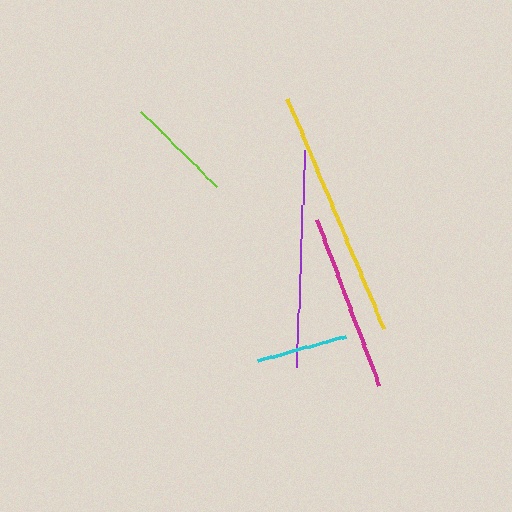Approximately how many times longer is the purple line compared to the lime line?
The purple line is approximately 2.0 times the length of the lime line.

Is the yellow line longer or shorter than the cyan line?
The yellow line is longer than the cyan line.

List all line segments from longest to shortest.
From longest to shortest: yellow, purple, magenta, lime, cyan.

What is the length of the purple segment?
The purple segment is approximately 217 pixels long.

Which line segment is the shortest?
The cyan line is the shortest at approximately 91 pixels.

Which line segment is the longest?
The yellow line is the longest at approximately 249 pixels.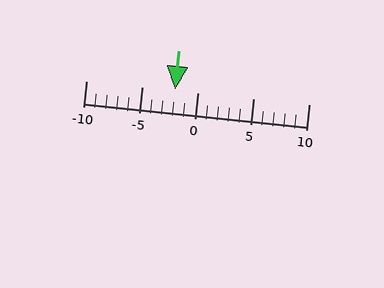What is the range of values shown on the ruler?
The ruler shows values from -10 to 10.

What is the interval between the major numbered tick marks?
The major tick marks are spaced 5 units apart.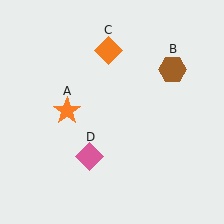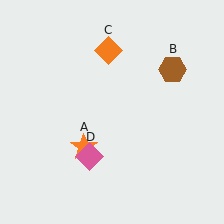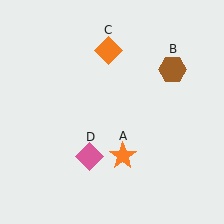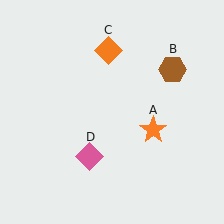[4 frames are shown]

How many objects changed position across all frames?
1 object changed position: orange star (object A).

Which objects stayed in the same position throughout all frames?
Brown hexagon (object B) and orange diamond (object C) and pink diamond (object D) remained stationary.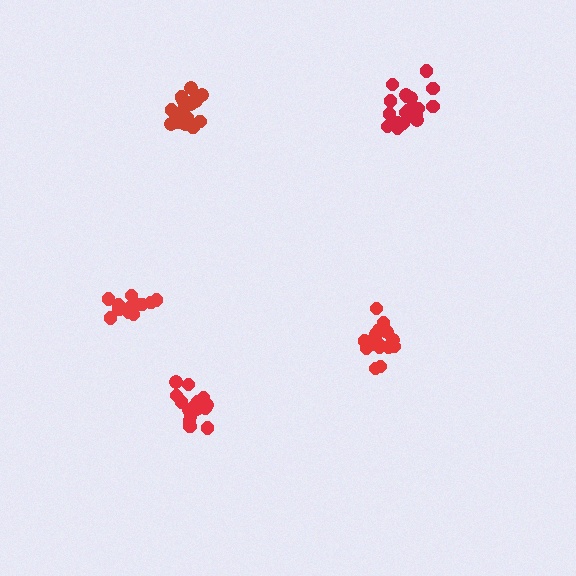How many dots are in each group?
Group 1: 18 dots, Group 2: 14 dots, Group 3: 19 dots, Group 4: 20 dots, Group 5: 18 dots (89 total).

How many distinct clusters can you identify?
There are 5 distinct clusters.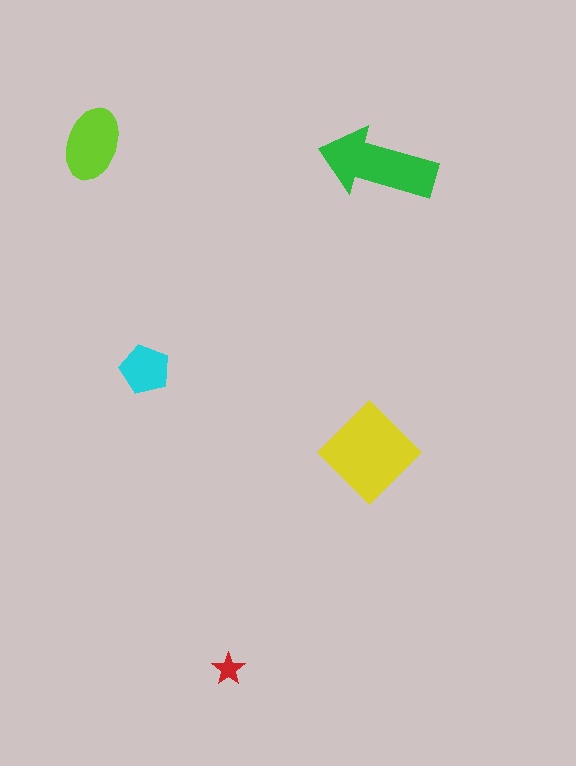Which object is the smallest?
The red star.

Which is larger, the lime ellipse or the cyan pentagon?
The lime ellipse.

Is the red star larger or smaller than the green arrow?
Smaller.